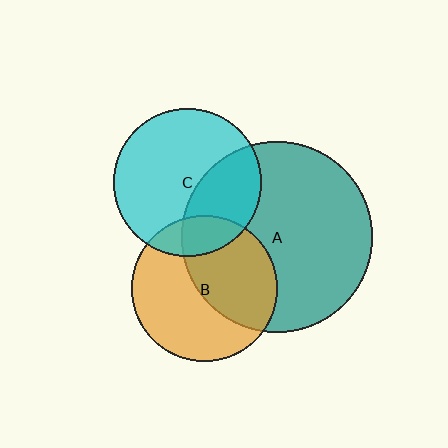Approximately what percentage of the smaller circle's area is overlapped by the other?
Approximately 15%.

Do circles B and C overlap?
Yes.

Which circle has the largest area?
Circle A (teal).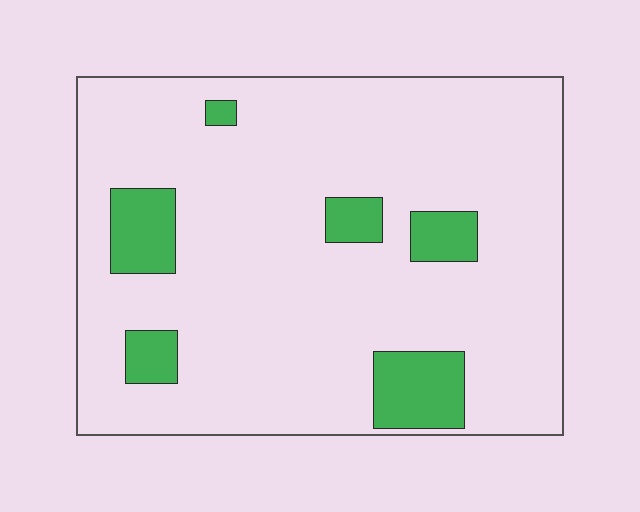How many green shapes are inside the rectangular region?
6.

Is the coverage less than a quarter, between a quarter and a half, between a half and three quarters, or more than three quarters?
Less than a quarter.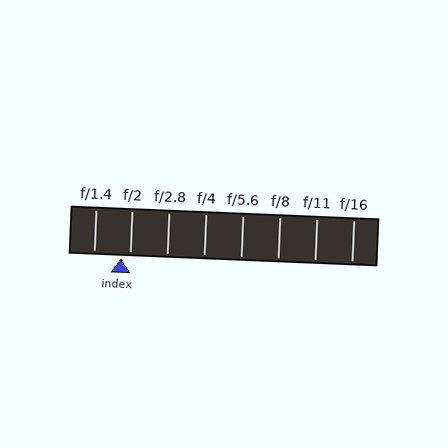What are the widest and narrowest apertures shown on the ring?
The widest aperture shown is f/1.4 and the narrowest is f/16.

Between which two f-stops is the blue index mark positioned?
The index mark is between f/1.4 and f/2.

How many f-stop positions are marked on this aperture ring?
There are 8 f-stop positions marked.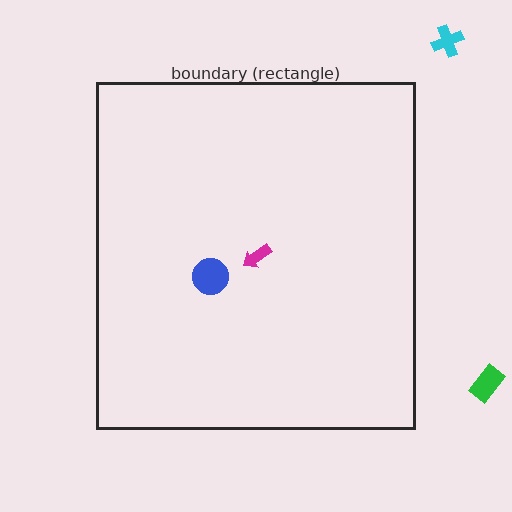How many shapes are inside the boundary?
2 inside, 2 outside.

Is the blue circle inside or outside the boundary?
Inside.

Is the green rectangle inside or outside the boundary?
Outside.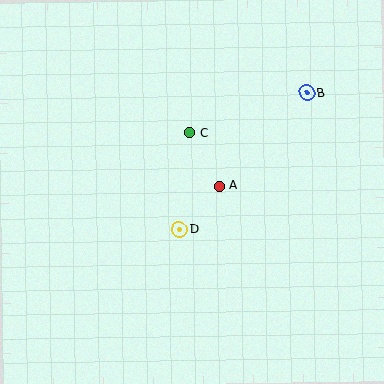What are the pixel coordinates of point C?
Point C is at (190, 133).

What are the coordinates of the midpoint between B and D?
The midpoint between B and D is at (243, 161).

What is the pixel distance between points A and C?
The distance between A and C is 61 pixels.